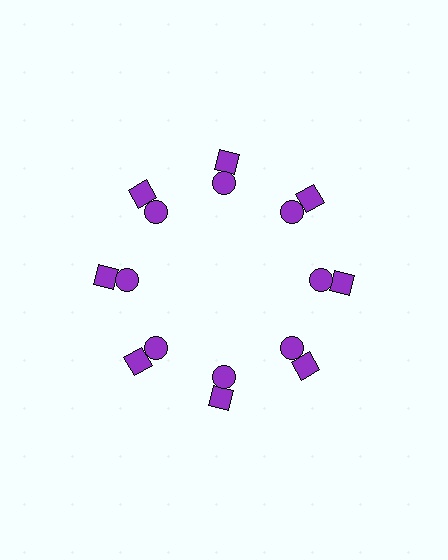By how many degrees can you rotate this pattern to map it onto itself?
The pattern maps onto itself every 45 degrees of rotation.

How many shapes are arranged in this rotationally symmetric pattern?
There are 16 shapes, arranged in 8 groups of 2.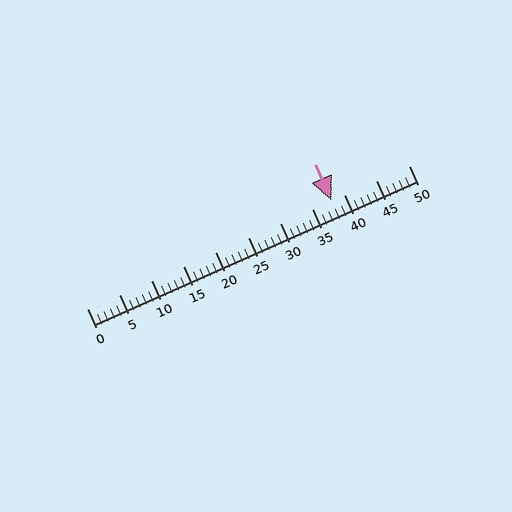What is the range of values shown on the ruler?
The ruler shows values from 0 to 50.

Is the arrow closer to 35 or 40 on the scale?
The arrow is closer to 40.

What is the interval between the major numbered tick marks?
The major tick marks are spaced 5 units apart.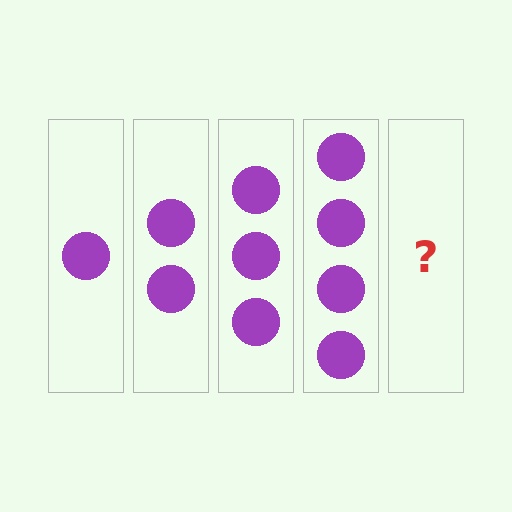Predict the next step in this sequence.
The next step is 5 circles.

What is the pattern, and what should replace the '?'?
The pattern is that each step adds one more circle. The '?' should be 5 circles.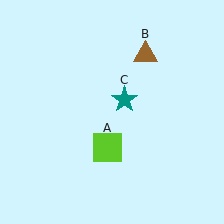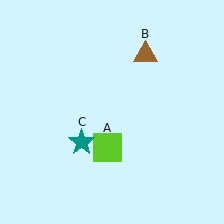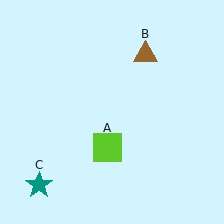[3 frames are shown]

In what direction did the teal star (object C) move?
The teal star (object C) moved down and to the left.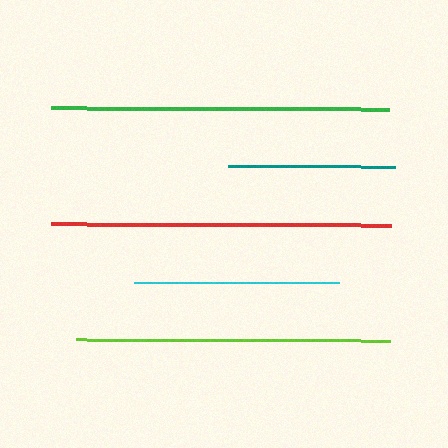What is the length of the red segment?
The red segment is approximately 340 pixels long.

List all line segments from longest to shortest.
From longest to shortest: red, green, lime, cyan, teal.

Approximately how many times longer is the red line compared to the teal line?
The red line is approximately 2.0 times the length of the teal line.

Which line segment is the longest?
The red line is the longest at approximately 340 pixels.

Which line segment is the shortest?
The teal line is the shortest at approximately 167 pixels.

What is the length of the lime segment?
The lime segment is approximately 315 pixels long.